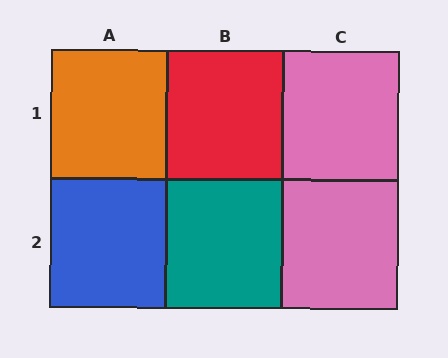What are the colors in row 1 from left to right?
Orange, red, pink.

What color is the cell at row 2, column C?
Pink.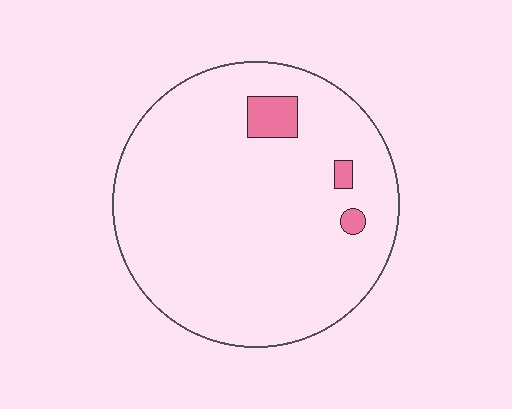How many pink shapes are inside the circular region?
3.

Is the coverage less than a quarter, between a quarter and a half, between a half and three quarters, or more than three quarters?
Less than a quarter.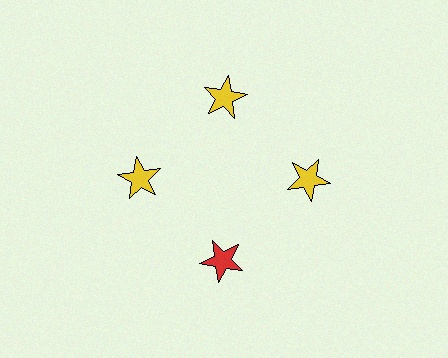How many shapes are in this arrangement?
There are 4 shapes arranged in a ring pattern.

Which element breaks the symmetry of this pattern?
The red star at roughly the 6 o'clock position breaks the symmetry. All other shapes are yellow stars.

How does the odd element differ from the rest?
It has a different color: red instead of yellow.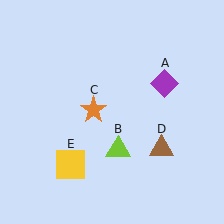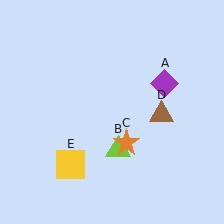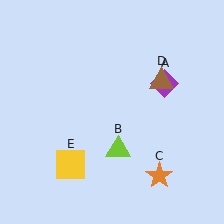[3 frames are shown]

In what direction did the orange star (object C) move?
The orange star (object C) moved down and to the right.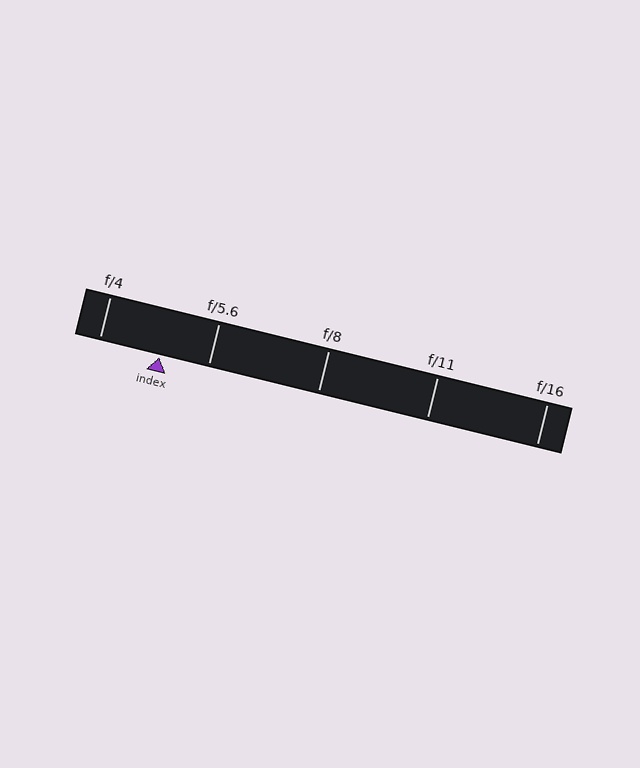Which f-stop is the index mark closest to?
The index mark is closest to f/5.6.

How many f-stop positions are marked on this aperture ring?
There are 5 f-stop positions marked.